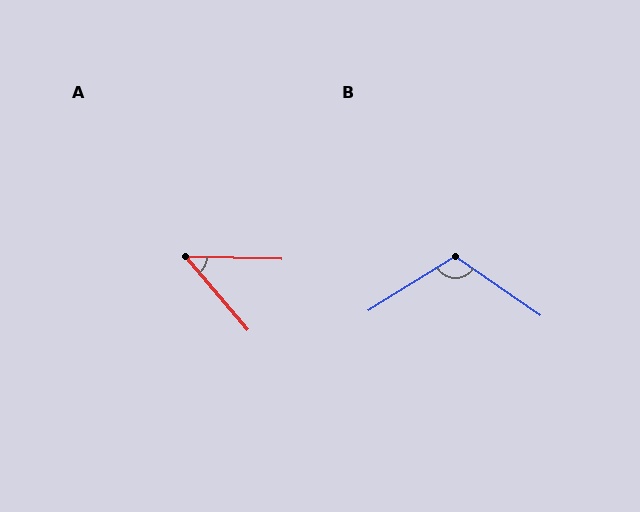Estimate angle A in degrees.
Approximately 48 degrees.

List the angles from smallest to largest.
A (48°), B (114°).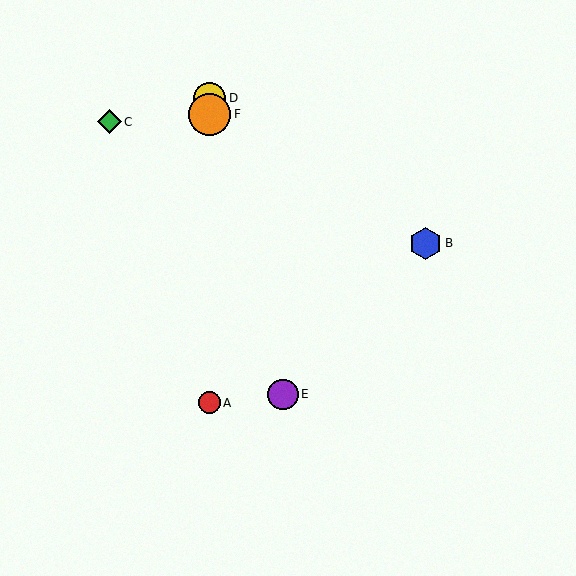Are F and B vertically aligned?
No, F is at x≈210 and B is at x≈426.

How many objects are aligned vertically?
3 objects (A, D, F) are aligned vertically.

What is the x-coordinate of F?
Object F is at x≈210.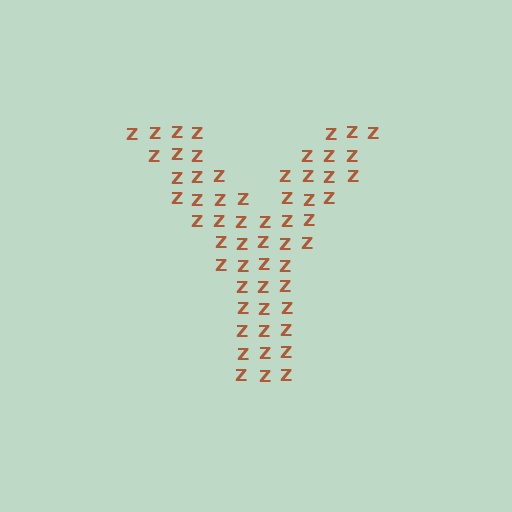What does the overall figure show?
The overall figure shows the letter Y.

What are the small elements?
The small elements are letter Z's.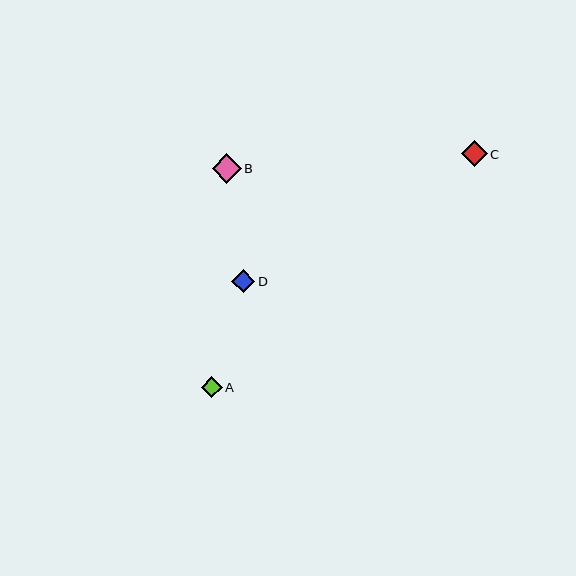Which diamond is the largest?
Diamond B is the largest with a size of approximately 29 pixels.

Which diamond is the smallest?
Diamond A is the smallest with a size of approximately 21 pixels.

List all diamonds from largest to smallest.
From largest to smallest: B, C, D, A.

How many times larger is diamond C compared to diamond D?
Diamond C is approximately 1.1 times the size of diamond D.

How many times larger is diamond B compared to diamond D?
Diamond B is approximately 1.3 times the size of diamond D.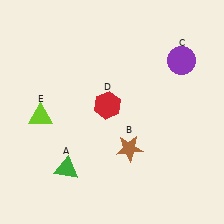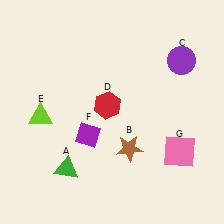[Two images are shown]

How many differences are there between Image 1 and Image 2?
There are 2 differences between the two images.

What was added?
A purple diamond (F), a pink square (G) were added in Image 2.